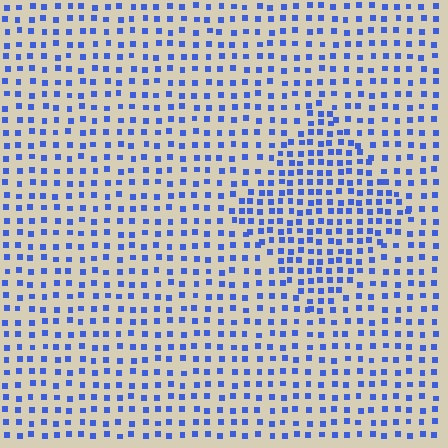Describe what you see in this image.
The image contains small blue elements arranged at two different densities. A diamond-shaped region is visible where the elements are more densely packed than the surrounding area.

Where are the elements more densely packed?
The elements are more densely packed inside the diamond boundary.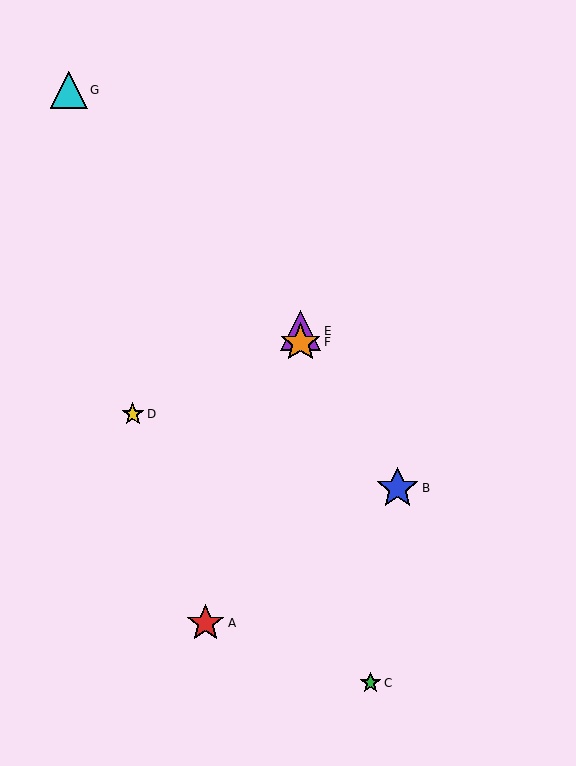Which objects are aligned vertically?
Objects E, F are aligned vertically.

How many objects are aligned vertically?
2 objects (E, F) are aligned vertically.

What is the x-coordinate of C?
Object C is at x≈370.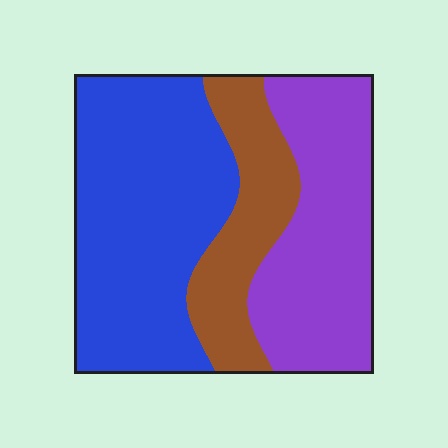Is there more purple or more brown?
Purple.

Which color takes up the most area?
Blue, at roughly 45%.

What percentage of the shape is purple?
Purple takes up about one third (1/3) of the shape.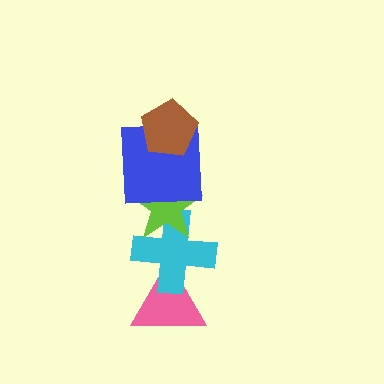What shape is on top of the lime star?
The blue square is on top of the lime star.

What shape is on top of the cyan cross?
The lime star is on top of the cyan cross.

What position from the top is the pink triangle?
The pink triangle is 5th from the top.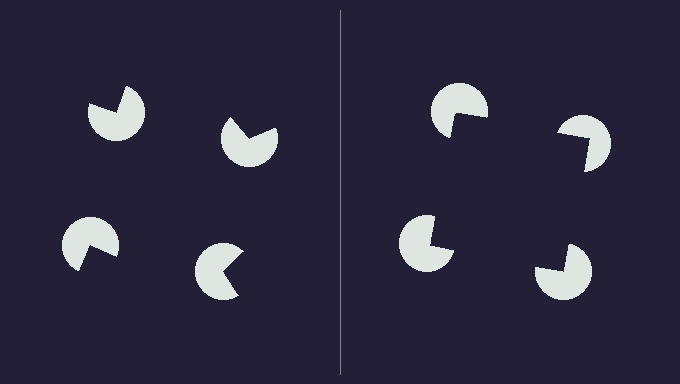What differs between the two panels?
The pac-man discs are positioned identically on both sides; only the wedge orientations differ. On the right they align to a square; on the left they are misaligned.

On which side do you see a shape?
An illusory square appears on the right side. On the left side the wedge cuts are rotated, so no coherent shape forms.